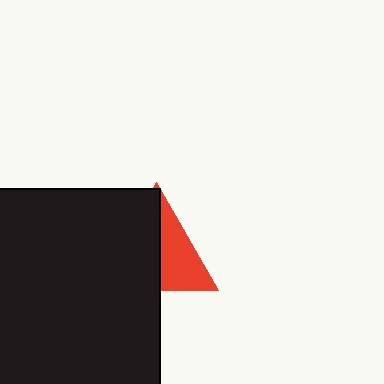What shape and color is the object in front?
The object in front is a black square.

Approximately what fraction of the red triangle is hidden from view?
Roughly 57% of the red triangle is hidden behind the black square.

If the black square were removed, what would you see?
You would see the complete red triangle.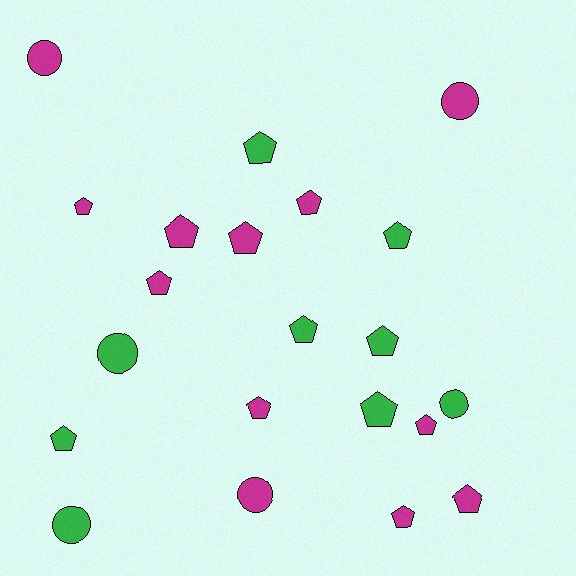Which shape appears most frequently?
Pentagon, with 15 objects.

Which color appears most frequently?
Magenta, with 12 objects.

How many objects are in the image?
There are 21 objects.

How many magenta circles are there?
There are 3 magenta circles.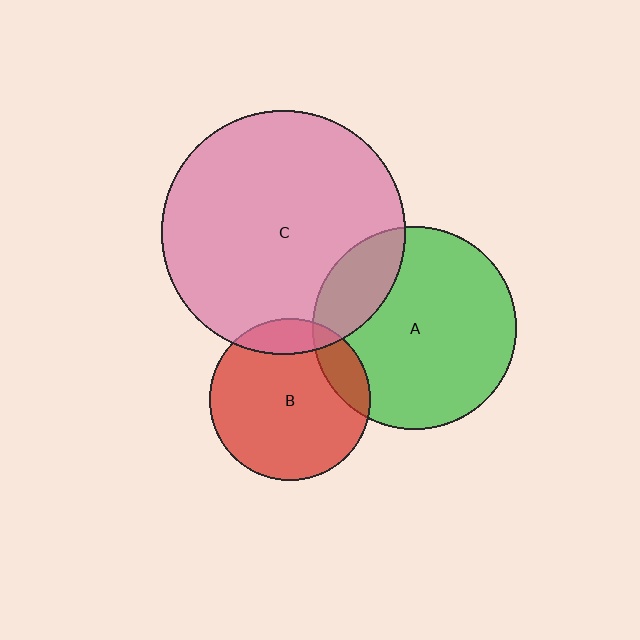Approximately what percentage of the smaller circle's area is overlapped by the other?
Approximately 15%.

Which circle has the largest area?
Circle C (pink).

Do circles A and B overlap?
Yes.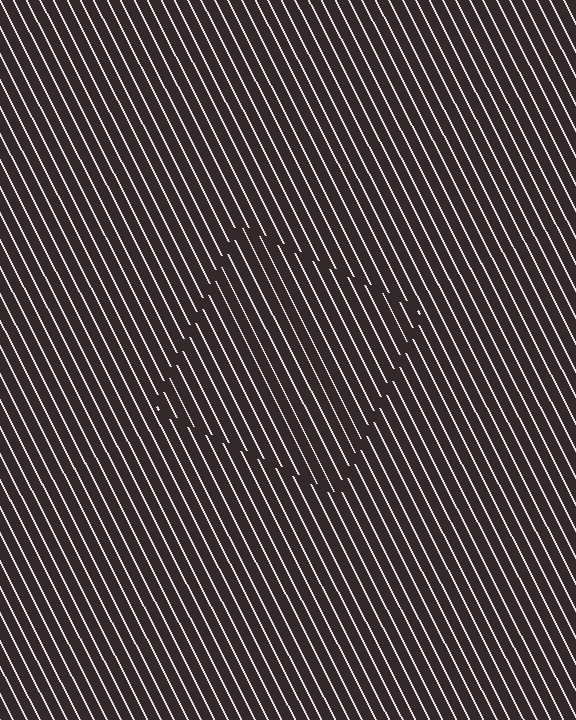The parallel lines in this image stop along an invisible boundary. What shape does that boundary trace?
An illusory square. The interior of the shape contains the same grating, shifted by half a period — the contour is defined by the phase discontinuity where line-ends from the inner and outer gratings abut.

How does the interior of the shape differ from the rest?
The interior of the shape contains the same grating, shifted by half a period — the contour is defined by the phase discontinuity where line-ends from the inner and outer gratings abut.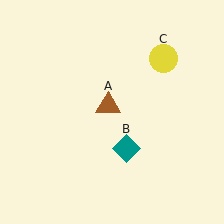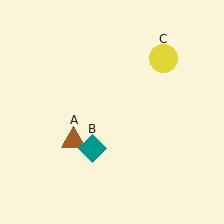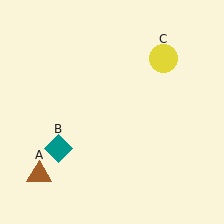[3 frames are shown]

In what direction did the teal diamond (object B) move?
The teal diamond (object B) moved left.